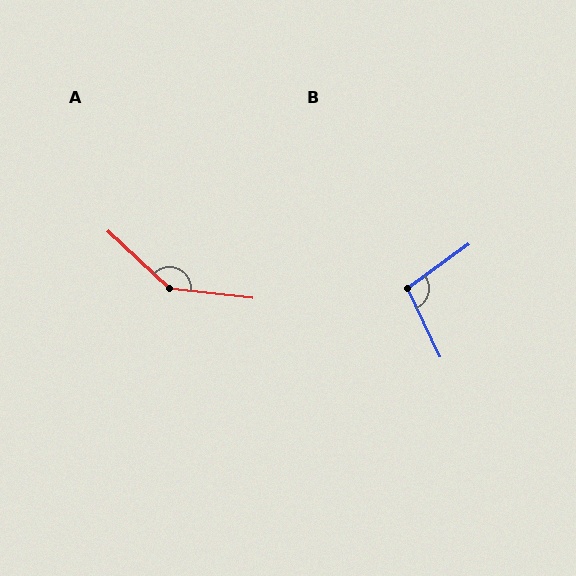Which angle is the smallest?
B, at approximately 101 degrees.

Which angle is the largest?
A, at approximately 143 degrees.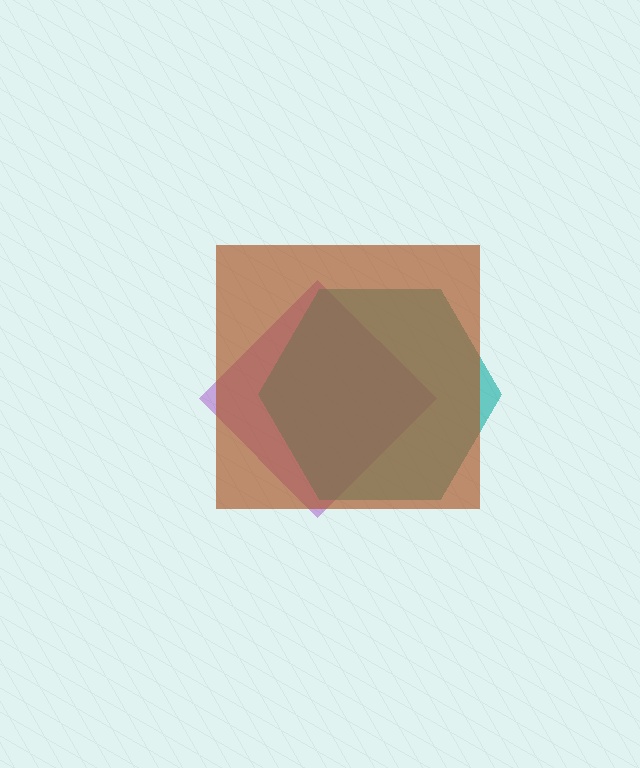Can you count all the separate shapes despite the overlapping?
Yes, there are 3 separate shapes.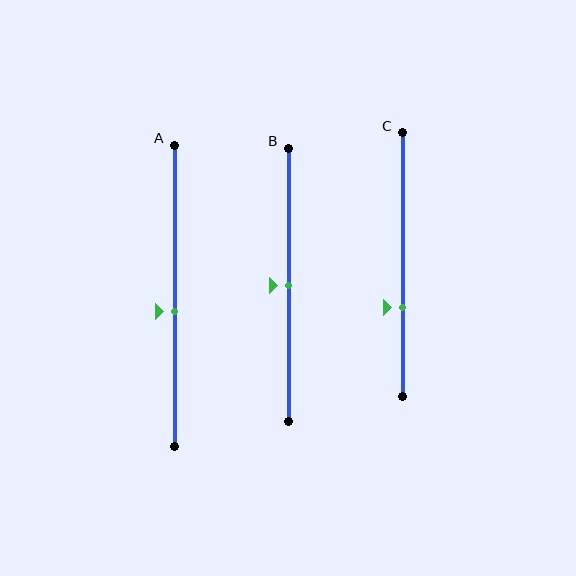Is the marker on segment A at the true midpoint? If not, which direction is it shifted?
No, the marker on segment A is shifted downward by about 5% of the segment length.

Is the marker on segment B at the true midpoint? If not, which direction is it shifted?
Yes, the marker on segment B is at the true midpoint.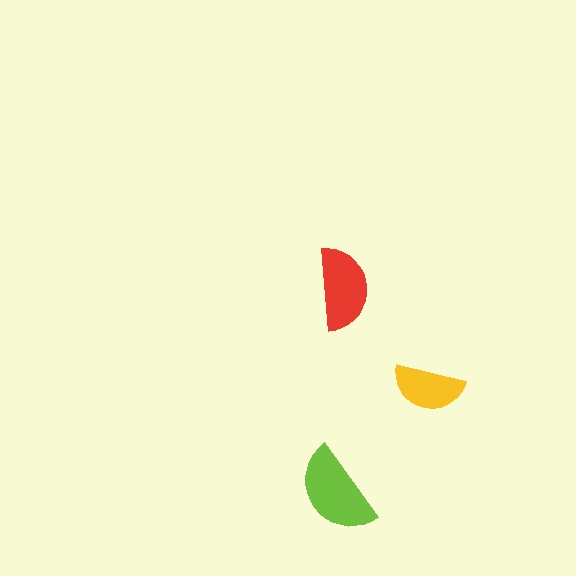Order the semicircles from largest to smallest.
the lime one, the red one, the yellow one.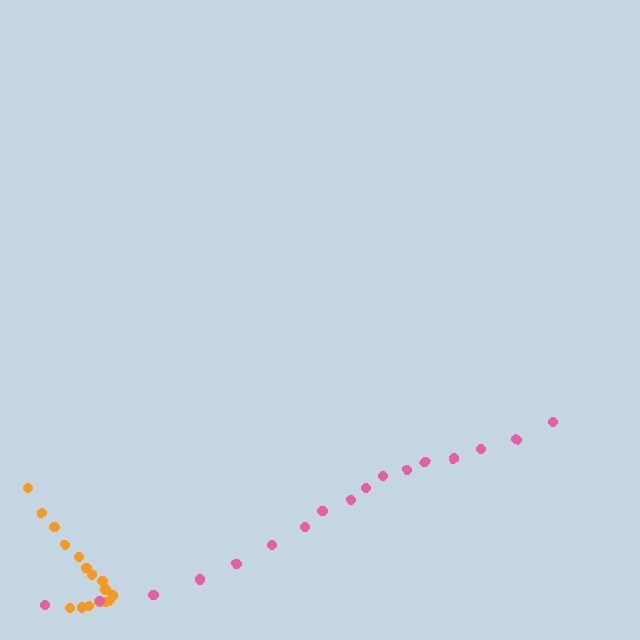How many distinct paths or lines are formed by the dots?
There are 2 distinct paths.